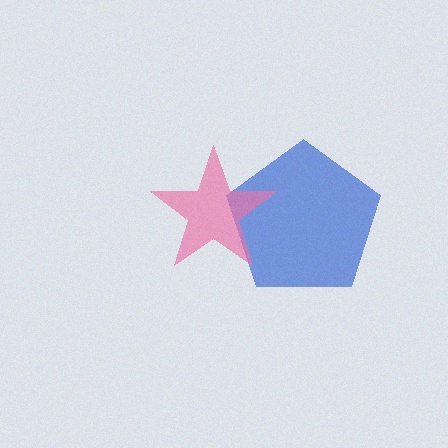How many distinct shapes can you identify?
There are 2 distinct shapes: a blue pentagon, a pink star.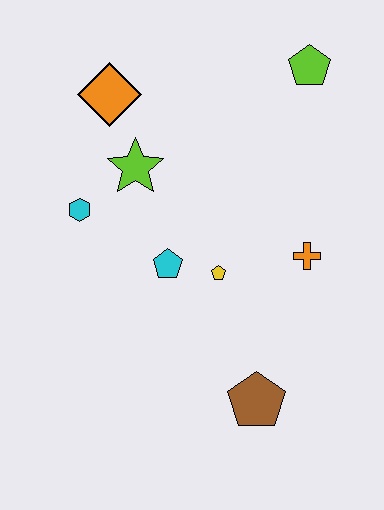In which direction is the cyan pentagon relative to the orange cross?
The cyan pentagon is to the left of the orange cross.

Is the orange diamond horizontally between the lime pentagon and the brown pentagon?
No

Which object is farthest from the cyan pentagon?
The lime pentagon is farthest from the cyan pentagon.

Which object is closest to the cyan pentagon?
The yellow pentagon is closest to the cyan pentagon.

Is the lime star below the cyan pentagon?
No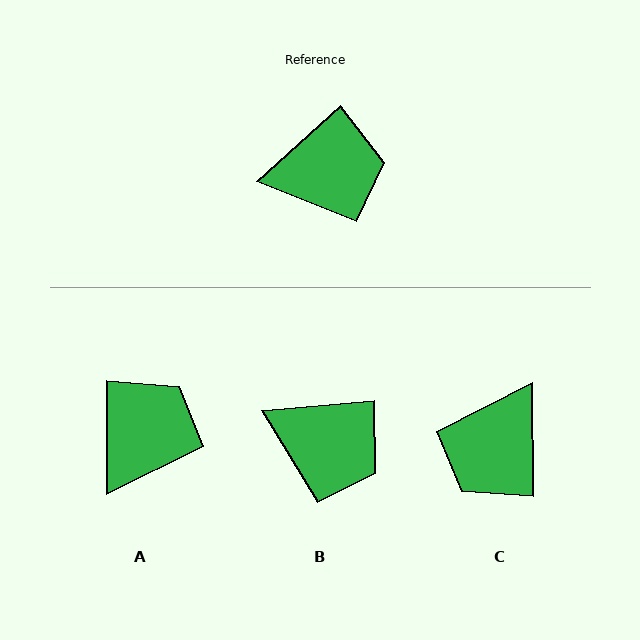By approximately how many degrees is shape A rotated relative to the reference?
Approximately 48 degrees counter-clockwise.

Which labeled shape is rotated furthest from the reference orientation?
C, about 131 degrees away.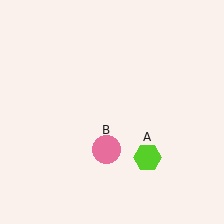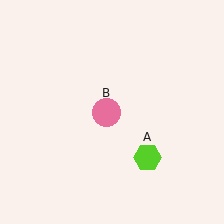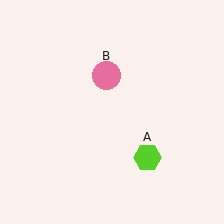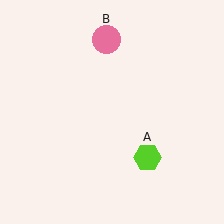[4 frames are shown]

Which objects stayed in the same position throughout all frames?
Lime hexagon (object A) remained stationary.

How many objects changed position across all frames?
1 object changed position: pink circle (object B).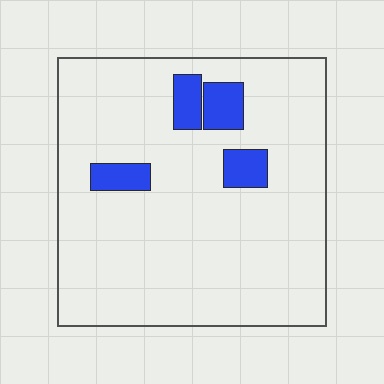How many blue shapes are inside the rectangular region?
4.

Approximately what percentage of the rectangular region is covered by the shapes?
Approximately 10%.